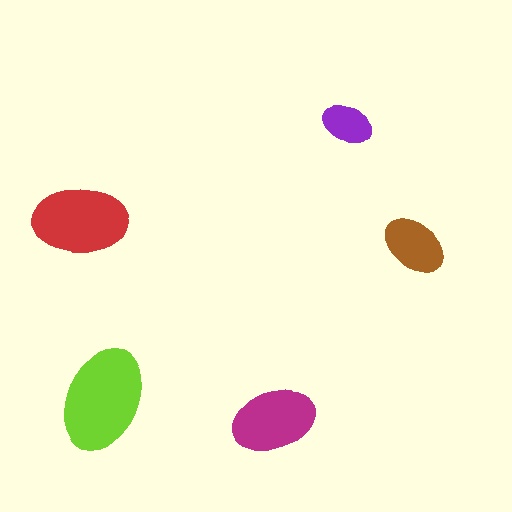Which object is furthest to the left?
The red ellipse is leftmost.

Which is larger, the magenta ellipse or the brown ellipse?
The magenta one.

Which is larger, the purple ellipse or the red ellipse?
The red one.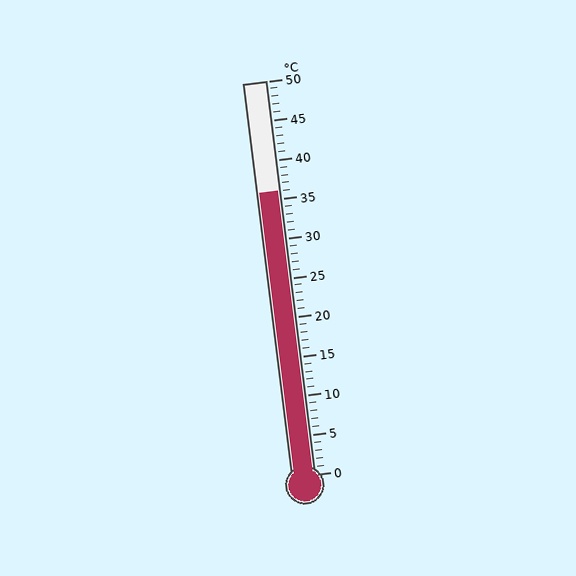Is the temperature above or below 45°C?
The temperature is below 45°C.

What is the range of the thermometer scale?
The thermometer scale ranges from 0°C to 50°C.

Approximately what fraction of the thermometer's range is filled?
The thermometer is filled to approximately 70% of its range.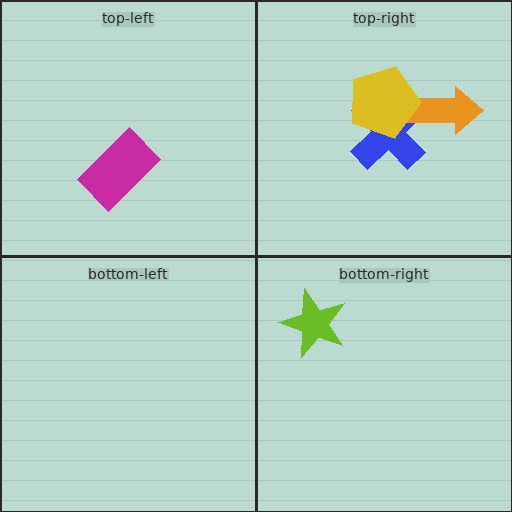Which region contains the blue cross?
The top-right region.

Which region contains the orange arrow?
The top-right region.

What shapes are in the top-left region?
The magenta rectangle.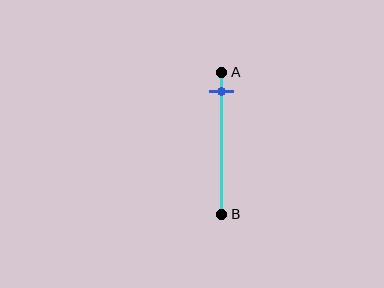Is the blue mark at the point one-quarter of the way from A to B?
No, the mark is at about 15% from A, not at the 25% one-quarter point.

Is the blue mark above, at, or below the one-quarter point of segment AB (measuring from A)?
The blue mark is above the one-quarter point of segment AB.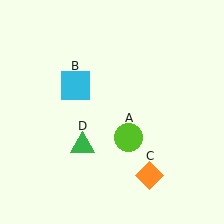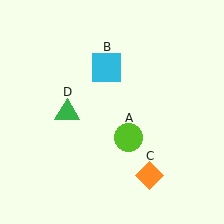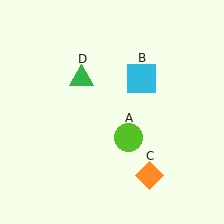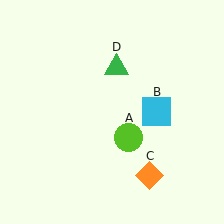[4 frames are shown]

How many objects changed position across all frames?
2 objects changed position: cyan square (object B), green triangle (object D).